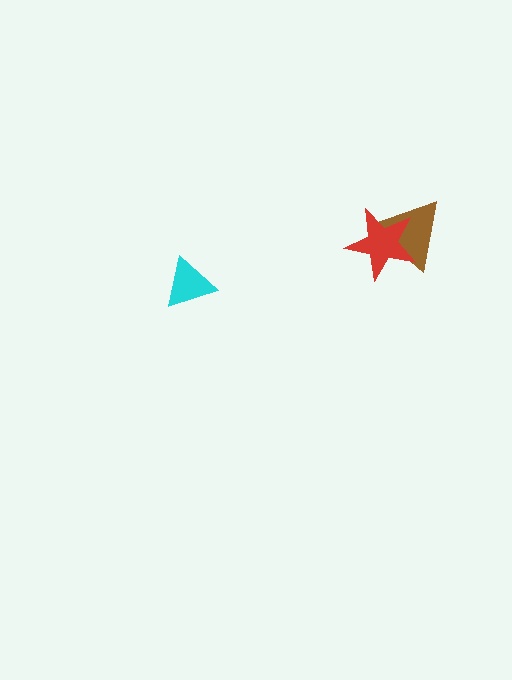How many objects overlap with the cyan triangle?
0 objects overlap with the cyan triangle.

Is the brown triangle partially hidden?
Yes, it is partially covered by another shape.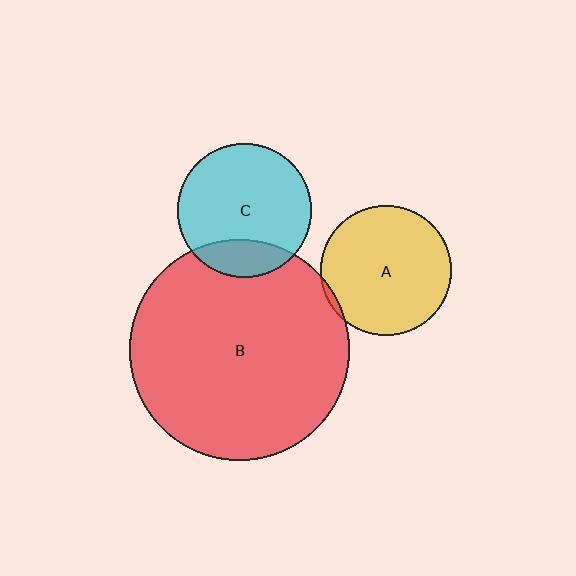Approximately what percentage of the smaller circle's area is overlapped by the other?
Approximately 5%.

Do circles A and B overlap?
Yes.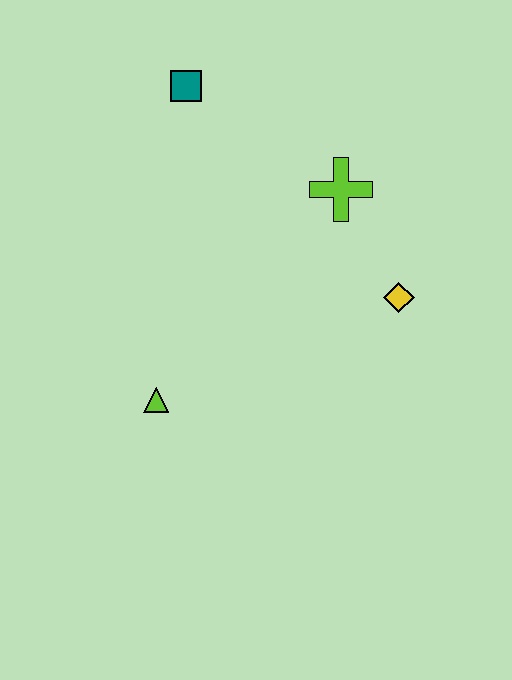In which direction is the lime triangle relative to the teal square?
The lime triangle is below the teal square.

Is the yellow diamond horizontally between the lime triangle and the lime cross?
No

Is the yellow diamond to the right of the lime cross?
Yes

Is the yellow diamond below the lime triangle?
No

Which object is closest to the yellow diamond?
The lime cross is closest to the yellow diamond.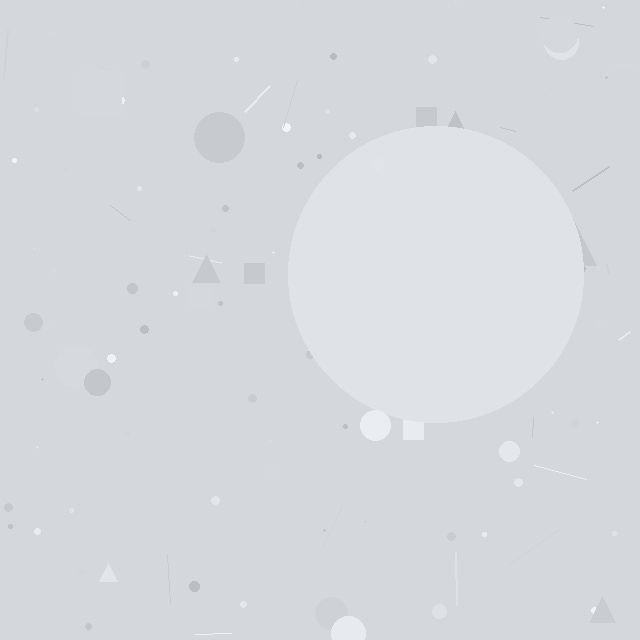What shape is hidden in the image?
A circle is hidden in the image.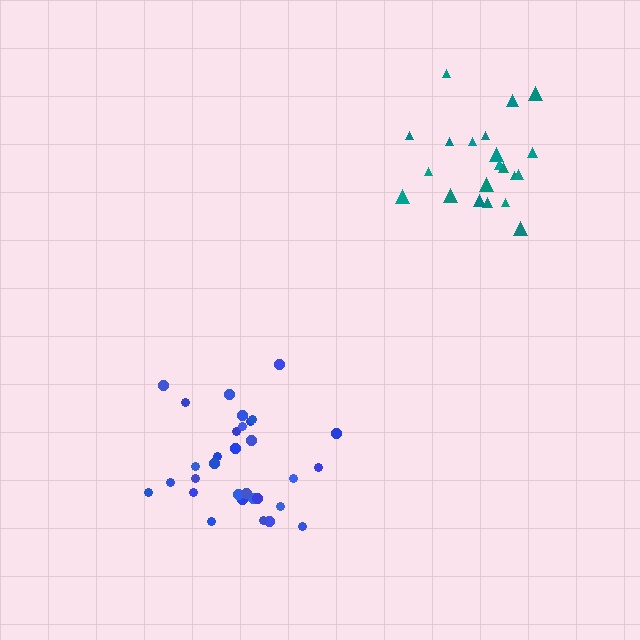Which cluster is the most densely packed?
Blue.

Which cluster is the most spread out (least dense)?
Teal.